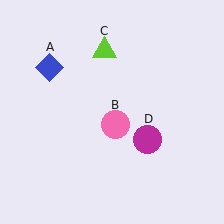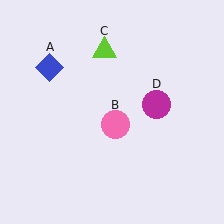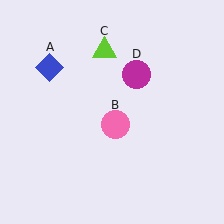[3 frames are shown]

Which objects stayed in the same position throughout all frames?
Blue diamond (object A) and pink circle (object B) and lime triangle (object C) remained stationary.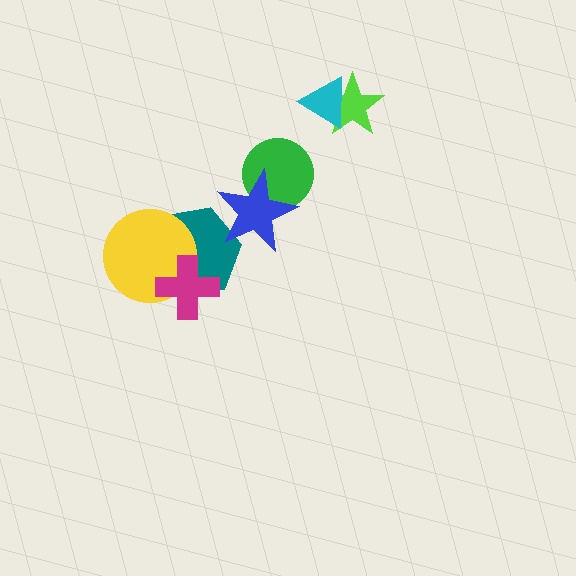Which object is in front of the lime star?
The cyan triangle is in front of the lime star.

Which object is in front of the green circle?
The blue star is in front of the green circle.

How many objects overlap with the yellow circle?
2 objects overlap with the yellow circle.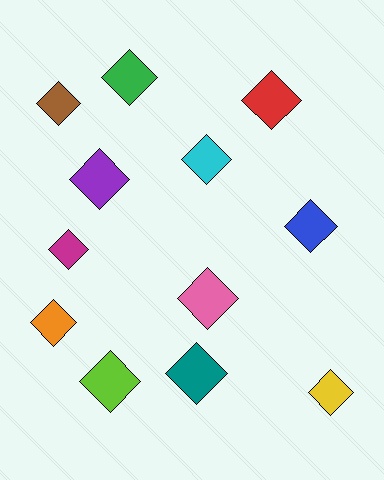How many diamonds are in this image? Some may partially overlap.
There are 12 diamonds.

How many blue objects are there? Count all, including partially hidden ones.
There is 1 blue object.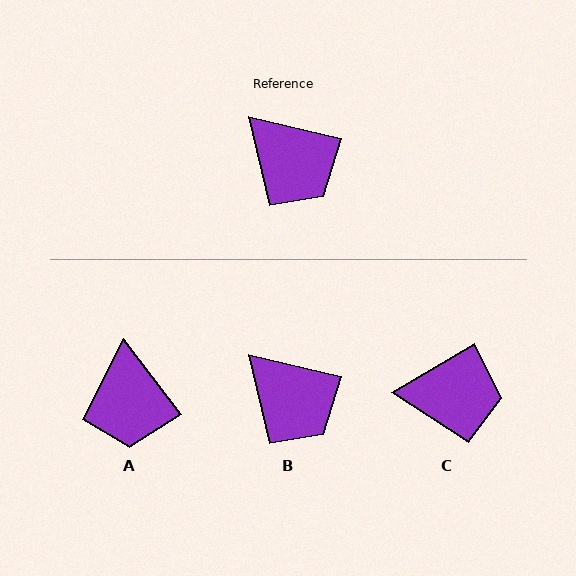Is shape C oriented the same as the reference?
No, it is off by about 44 degrees.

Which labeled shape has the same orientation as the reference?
B.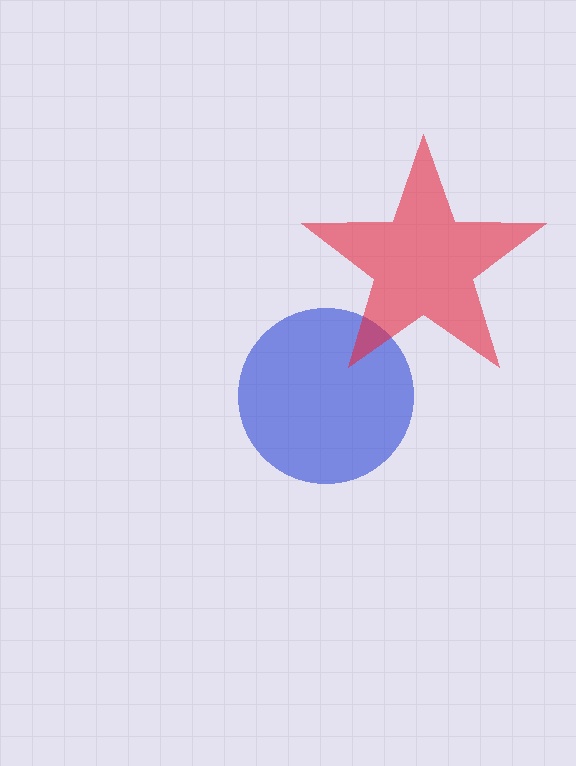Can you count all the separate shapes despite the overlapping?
Yes, there are 2 separate shapes.